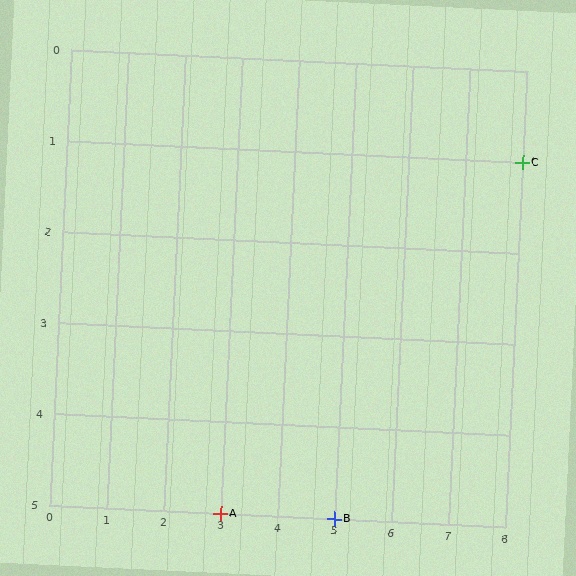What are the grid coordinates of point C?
Point C is at grid coordinates (8, 1).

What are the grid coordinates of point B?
Point B is at grid coordinates (5, 5).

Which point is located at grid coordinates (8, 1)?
Point C is at (8, 1).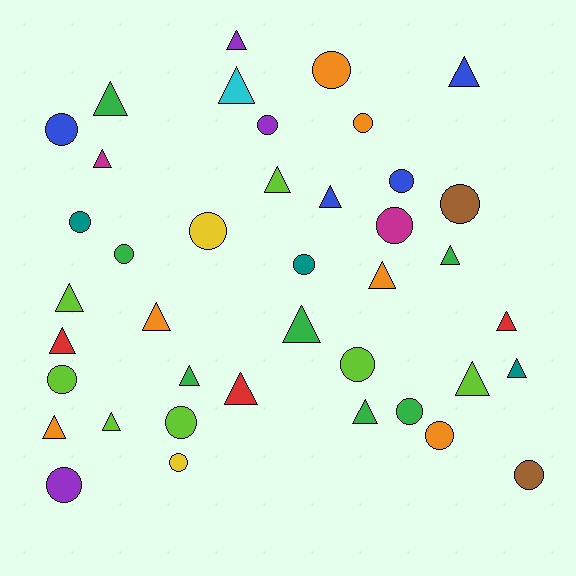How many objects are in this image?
There are 40 objects.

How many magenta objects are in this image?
There are 2 magenta objects.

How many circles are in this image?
There are 19 circles.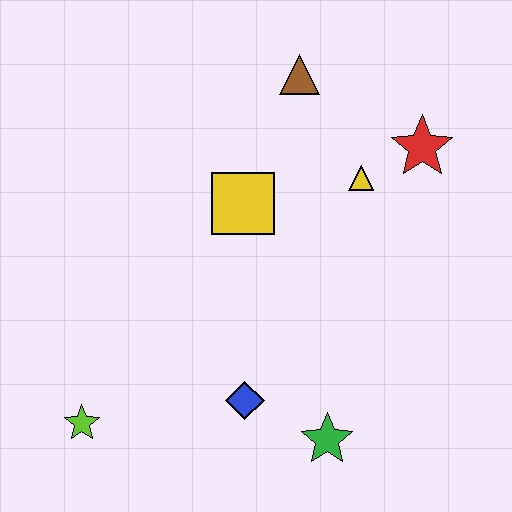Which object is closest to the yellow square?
The yellow triangle is closest to the yellow square.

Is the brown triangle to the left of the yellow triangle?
Yes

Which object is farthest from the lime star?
The red star is farthest from the lime star.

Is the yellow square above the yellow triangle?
No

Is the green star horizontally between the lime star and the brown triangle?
No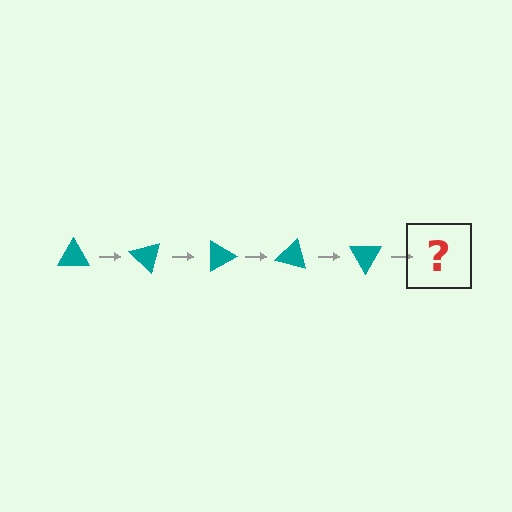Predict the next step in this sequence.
The next step is a teal triangle rotated 225 degrees.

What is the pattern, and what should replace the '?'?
The pattern is that the triangle rotates 45 degrees each step. The '?' should be a teal triangle rotated 225 degrees.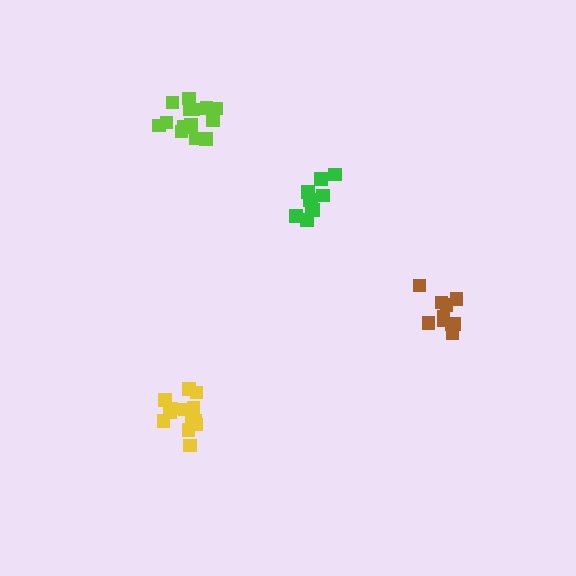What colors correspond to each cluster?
The clusters are colored: lime, green, yellow, brown.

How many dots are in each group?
Group 1: 15 dots, Group 2: 9 dots, Group 3: 14 dots, Group 4: 10 dots (48 total).